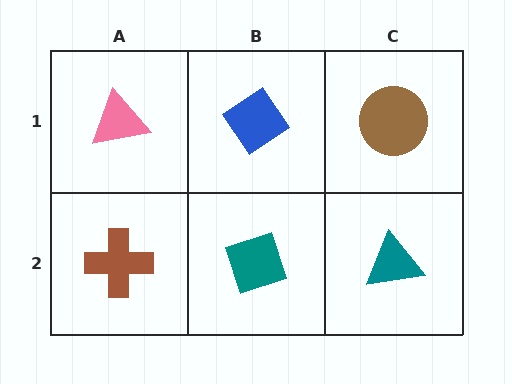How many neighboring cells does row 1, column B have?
3.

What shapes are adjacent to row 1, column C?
A teal triangle (row 2, column C), a blue diamond (row 1, column B).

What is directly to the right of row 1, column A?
A blue diamond.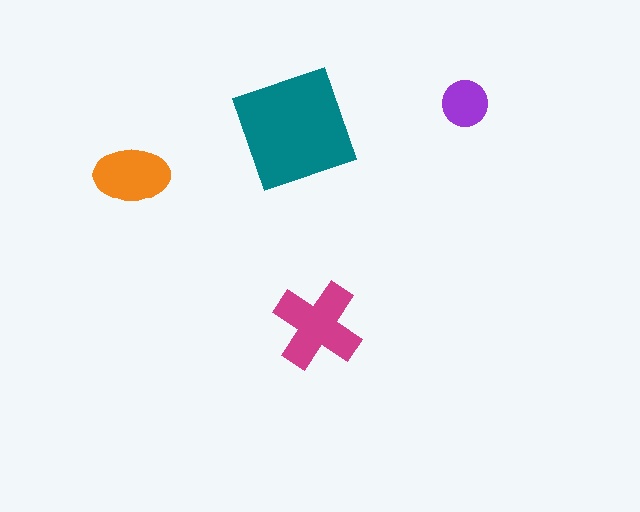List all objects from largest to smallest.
The teal square, the magenta cross, the orange ellipse, the purple circle.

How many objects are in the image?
There are 4 objects in the image.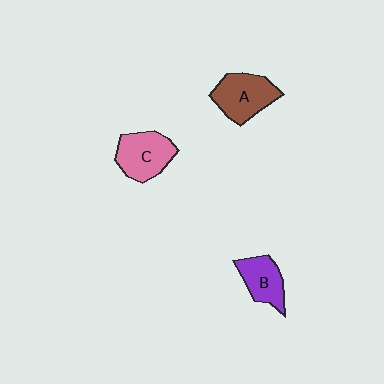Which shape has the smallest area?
Shape B (purple).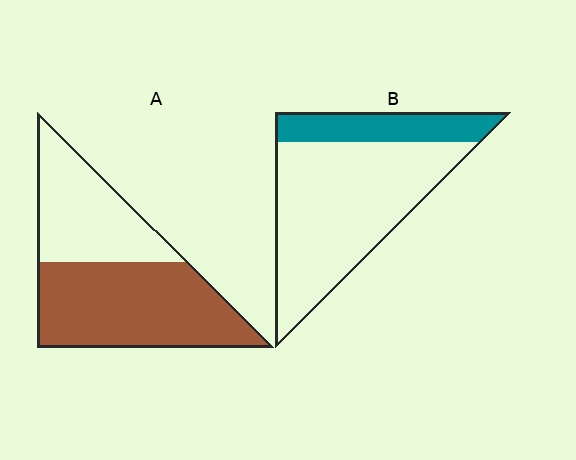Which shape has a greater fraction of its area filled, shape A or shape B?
Shape A.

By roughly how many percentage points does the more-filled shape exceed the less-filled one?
By roughly 35 percentage points (A over B).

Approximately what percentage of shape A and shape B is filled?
A is approximately 60% and B is approximately 25%.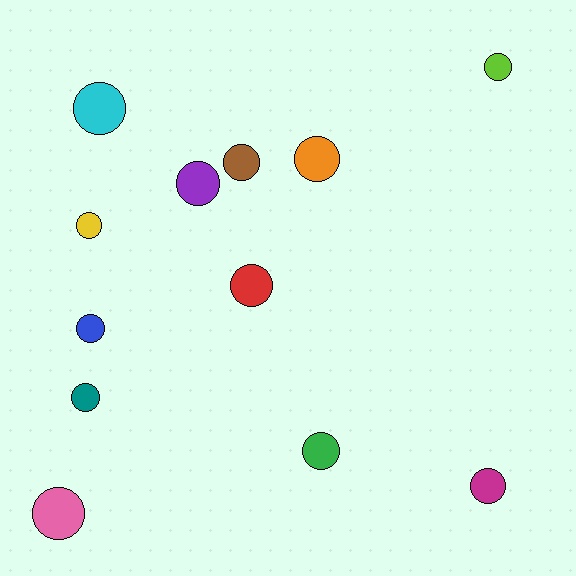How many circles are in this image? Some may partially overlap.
There are 12 circles.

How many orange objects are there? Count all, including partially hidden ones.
There is 1 orange object.